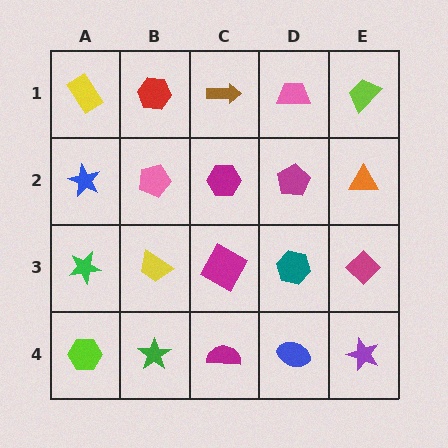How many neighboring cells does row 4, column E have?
2.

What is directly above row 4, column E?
A magenta diamond.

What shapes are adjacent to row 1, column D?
A magenta pentagon (row 2, column D), a brown arrow (row 1, column C), a lime trapezoid (row 1, column E).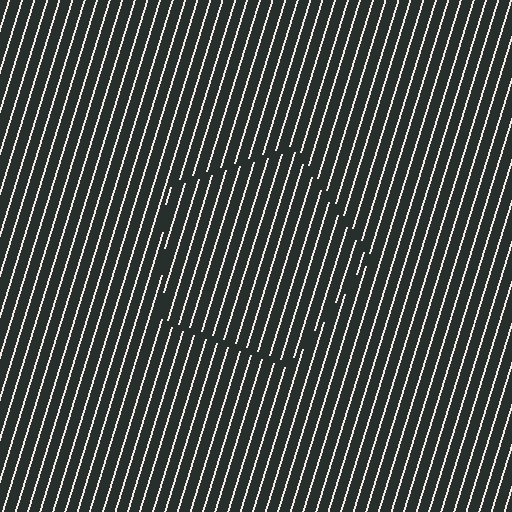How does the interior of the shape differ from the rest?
The interior of the shape contains the same grating, shifted by half a period — the contour is defined by the phase discontinuity where line-ends from the inner and outer gratings abut.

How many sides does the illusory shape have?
5 sides — the line-ends trace a pentagon.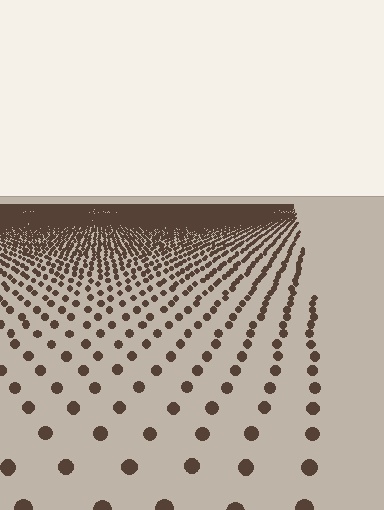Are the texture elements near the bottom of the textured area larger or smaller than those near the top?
Larger. Near the bottom, elements are closer to the viewer and appear at a bigger on-screen size.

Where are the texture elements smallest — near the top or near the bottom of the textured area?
Near the top.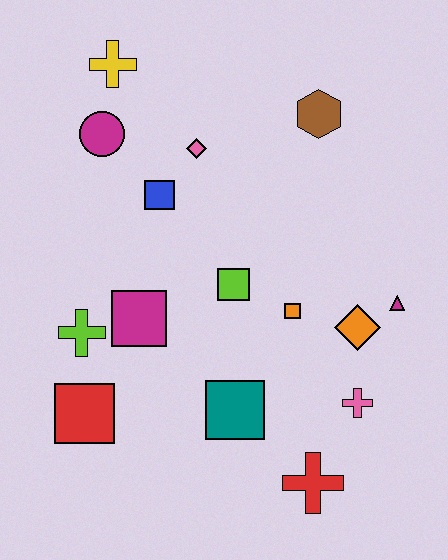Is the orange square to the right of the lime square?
Yes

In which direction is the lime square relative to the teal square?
The lime square is above the teal square.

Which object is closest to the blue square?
The pink diamond is closest to the blue square.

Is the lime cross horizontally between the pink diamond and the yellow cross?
No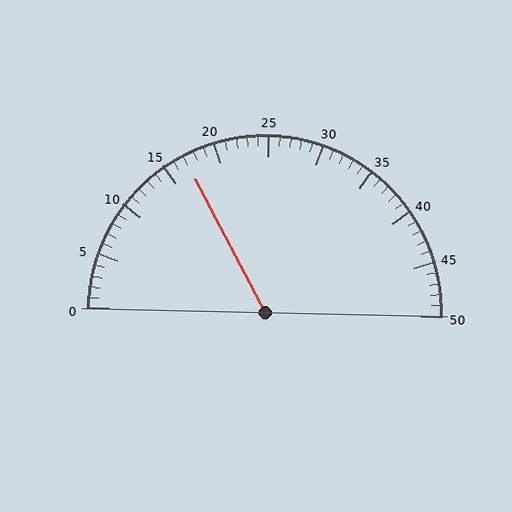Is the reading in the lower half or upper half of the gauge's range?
The reading is in the lower half of the range (0 to 50).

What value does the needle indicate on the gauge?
The needle indicates approximately 17.